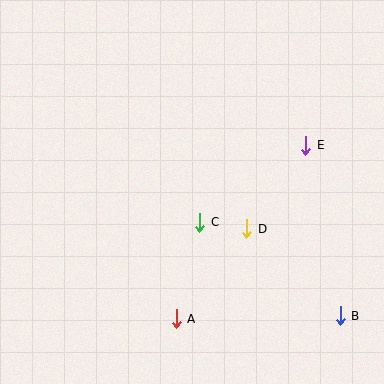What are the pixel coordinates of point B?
Point B is at (340, 316).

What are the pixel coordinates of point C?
Point C is at (200, 222).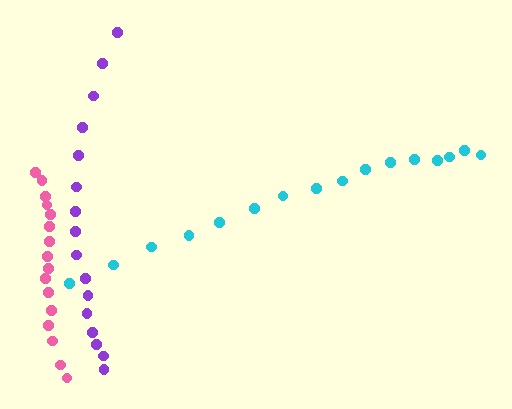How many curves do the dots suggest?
There are 3 distinct paths.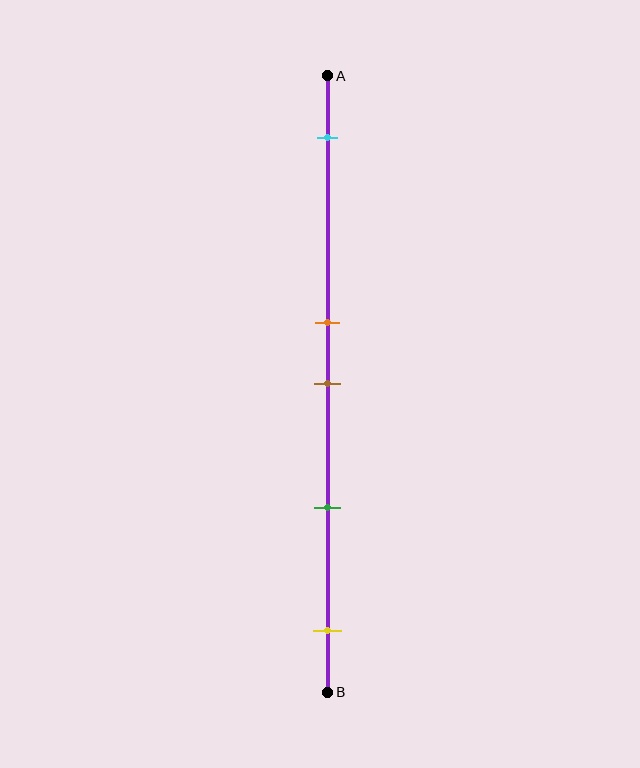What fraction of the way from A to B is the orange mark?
The orange mark is approximately 40% (0.4) of the way from A to B.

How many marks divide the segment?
There are 5 marks dividing the segment.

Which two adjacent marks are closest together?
The orange and brown marks are the closest adjacent pair.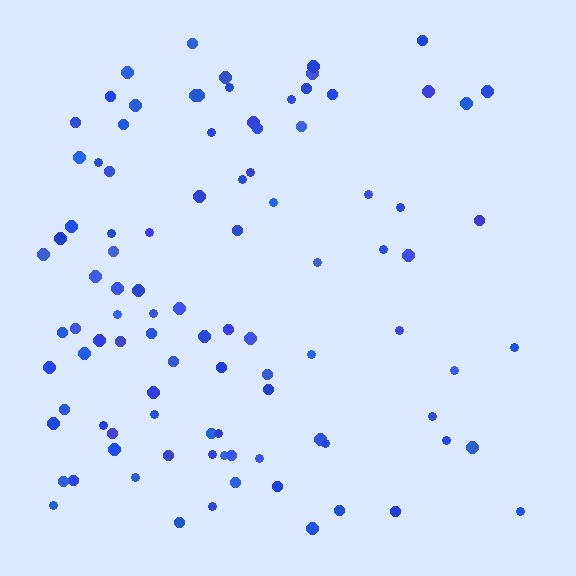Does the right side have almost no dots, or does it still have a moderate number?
Still a moderate number, just noticeably fewer than the left.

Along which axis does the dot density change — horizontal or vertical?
Horizontal.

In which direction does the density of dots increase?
From right to left, with the left side densest.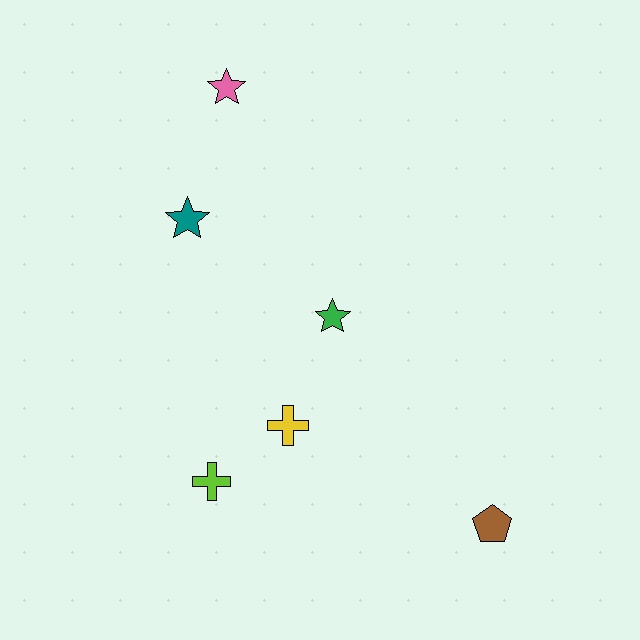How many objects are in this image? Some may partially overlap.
There are 6 objects.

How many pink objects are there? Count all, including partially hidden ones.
There is 1 pink object.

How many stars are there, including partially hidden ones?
There are 3 stars.